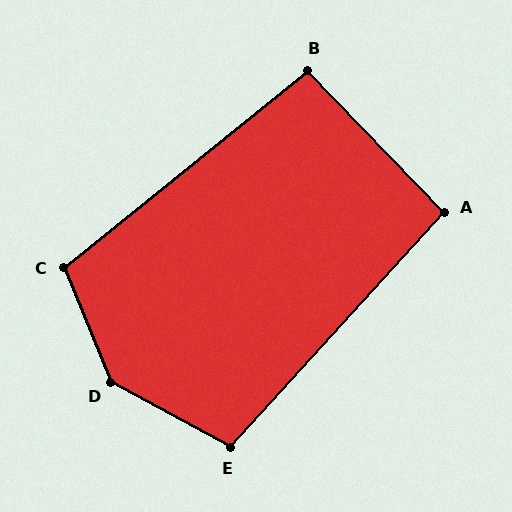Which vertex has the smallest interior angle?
A, at approximately 94 degrees.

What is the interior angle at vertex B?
Approximately 95 degrees (approximately right).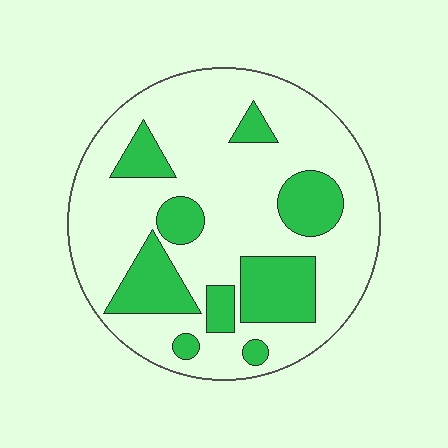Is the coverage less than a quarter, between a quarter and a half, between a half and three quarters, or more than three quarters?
Between a quarter and a half.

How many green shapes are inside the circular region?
9.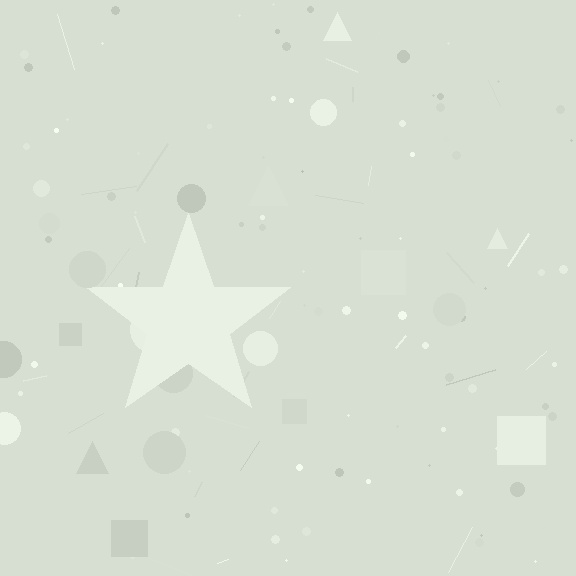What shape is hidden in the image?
A star is hidden in the image.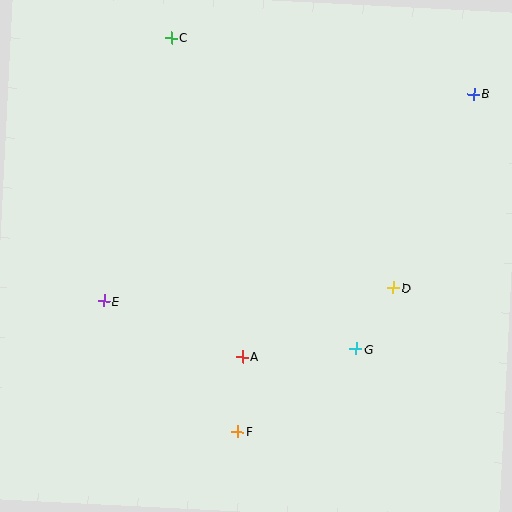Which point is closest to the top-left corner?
Point C is closest to the top-left corner.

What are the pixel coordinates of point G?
Point G is at (356, 349).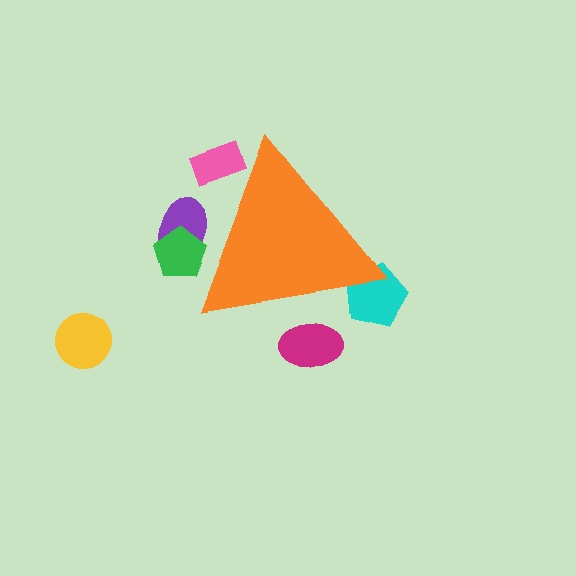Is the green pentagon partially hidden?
Yes, the green pentagon is partially hidden behind the orange triangle.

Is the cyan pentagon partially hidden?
Yes, the cyan pentagon is partially hidden behind the orange triangle.